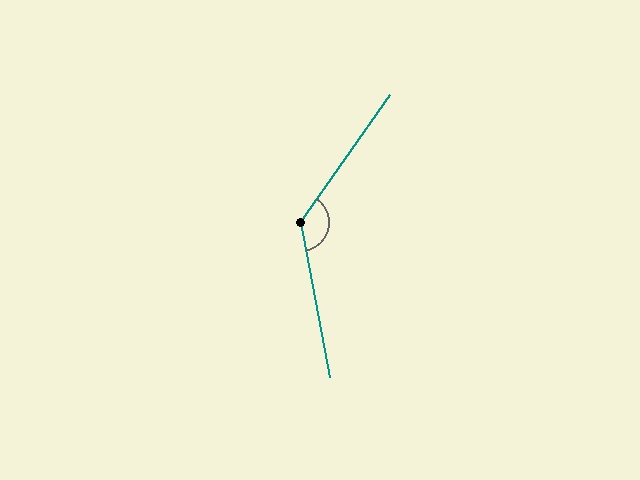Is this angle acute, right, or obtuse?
It is obtuse.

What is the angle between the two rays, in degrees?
Approximately 134 degrees.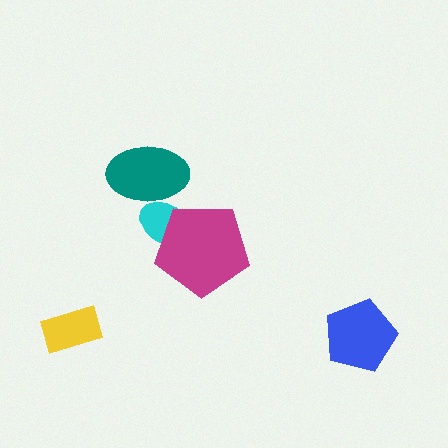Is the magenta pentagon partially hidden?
No, no other shape covers it.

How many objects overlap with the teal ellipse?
1 object overlaps with the teal ellipse.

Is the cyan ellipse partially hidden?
Yes, it is partially covered by another shape.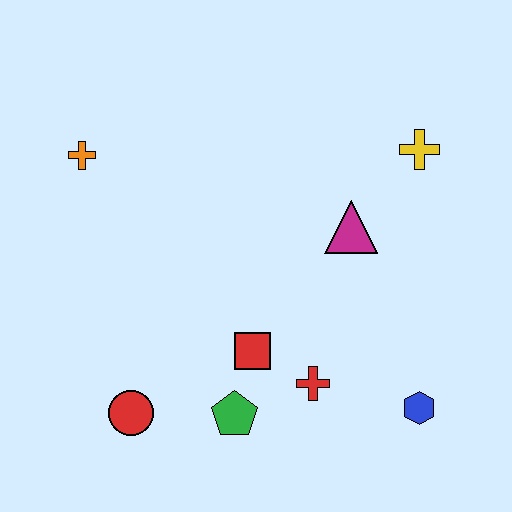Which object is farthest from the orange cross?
The blue hexagon is farthest from the orange cross.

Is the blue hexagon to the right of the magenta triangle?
Yes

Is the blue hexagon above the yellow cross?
No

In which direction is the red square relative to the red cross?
The red square is to the left of the red cross.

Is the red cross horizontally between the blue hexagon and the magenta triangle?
No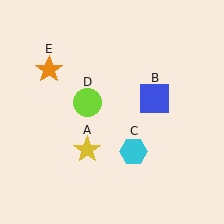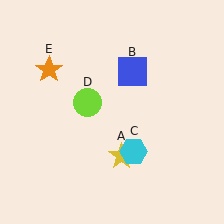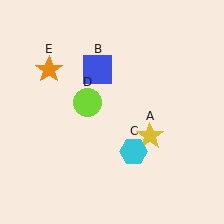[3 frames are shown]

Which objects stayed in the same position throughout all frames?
Cyan hexagon (object C) and lime circle (object D) and orange star (object E) remained stationary.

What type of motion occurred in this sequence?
The yellow star (object A), blue square (object B) rotated counterclockwise around the center of the scene.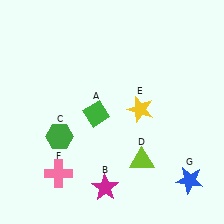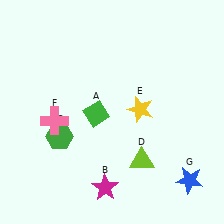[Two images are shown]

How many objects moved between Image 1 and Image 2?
1 object moved between the two images.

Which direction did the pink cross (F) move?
The pink cross (F) moved up.